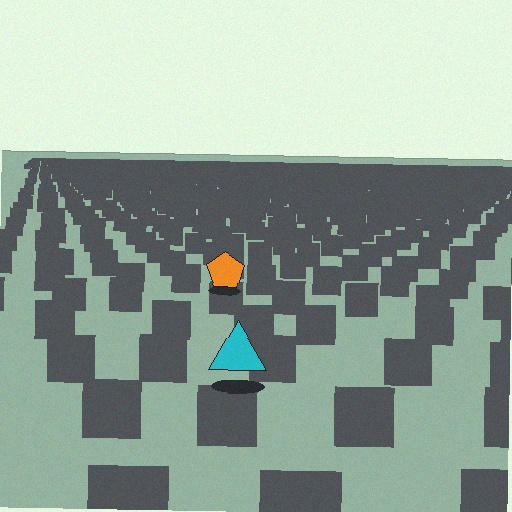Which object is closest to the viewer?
The cyan triangle is closest. The texture marks near it are larger and more spread out.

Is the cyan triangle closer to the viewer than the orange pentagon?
Yes. The cyan triangle is closer — you can tell from the texture gradient: the ground texture is coarser near it.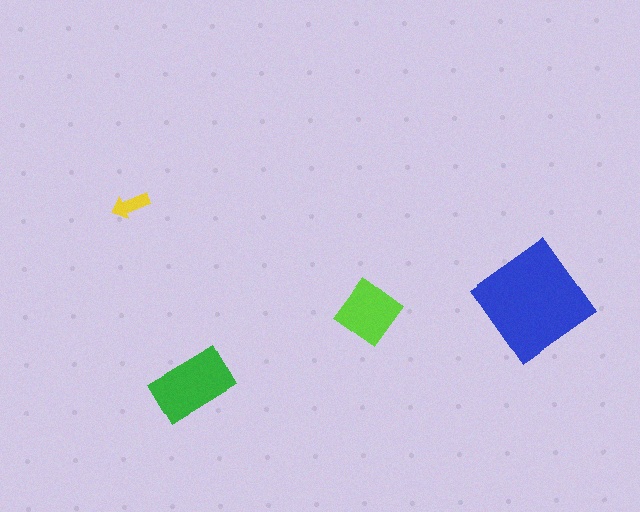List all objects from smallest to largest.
The yellow arrow, the lime diamond, the green rectangle, the blue diamond.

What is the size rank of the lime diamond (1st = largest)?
3rd.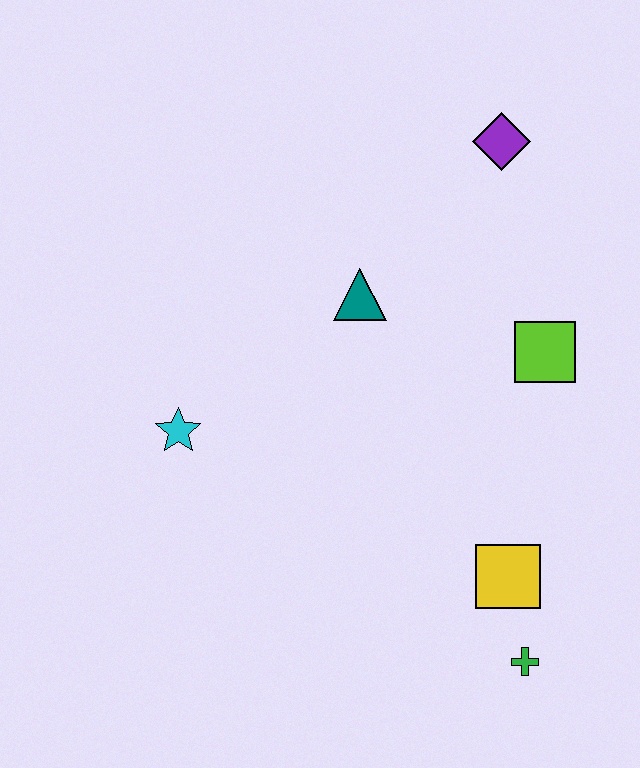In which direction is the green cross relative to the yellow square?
The green cross is below the yellow square.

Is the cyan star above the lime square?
No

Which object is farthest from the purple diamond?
The green cross is farthest from the purple diamond.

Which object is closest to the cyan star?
The teal triangle is closest to the cyan star.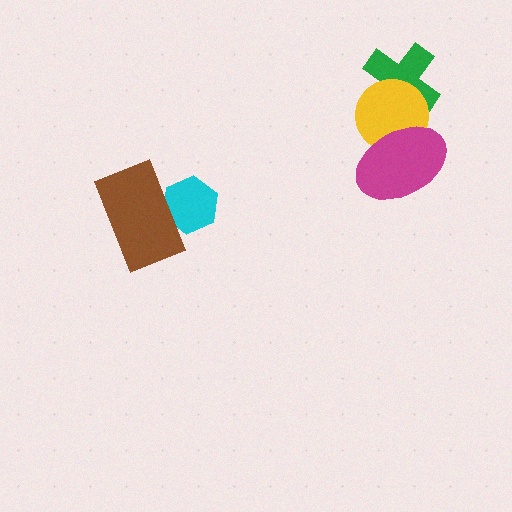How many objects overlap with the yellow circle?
2 objects overlap with the yellow circle.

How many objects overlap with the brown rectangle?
1 object overlaps with the brown rectangle.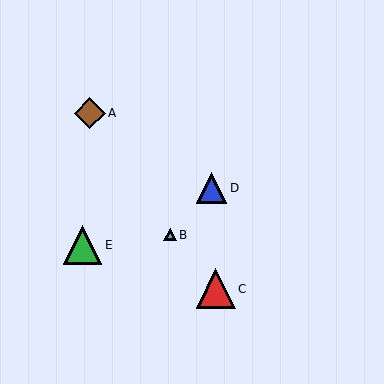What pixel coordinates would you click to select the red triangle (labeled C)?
Click at (216, 289) to select the red triangle C.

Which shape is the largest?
The red triangle (labeled C) is the largest.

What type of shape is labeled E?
Shape E is a green triangle.